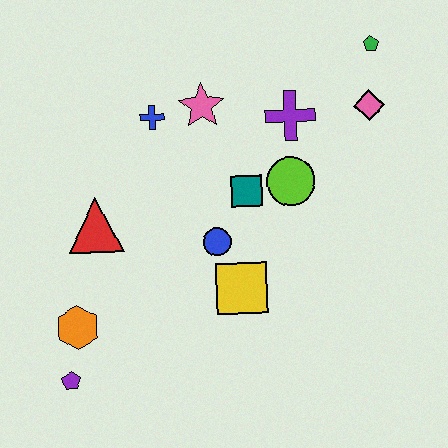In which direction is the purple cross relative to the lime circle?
The purple cross is above the lime circle.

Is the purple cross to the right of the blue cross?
Yes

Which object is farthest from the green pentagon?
The purple pentagon is farthest from the green pentagon.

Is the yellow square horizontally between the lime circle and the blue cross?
Yes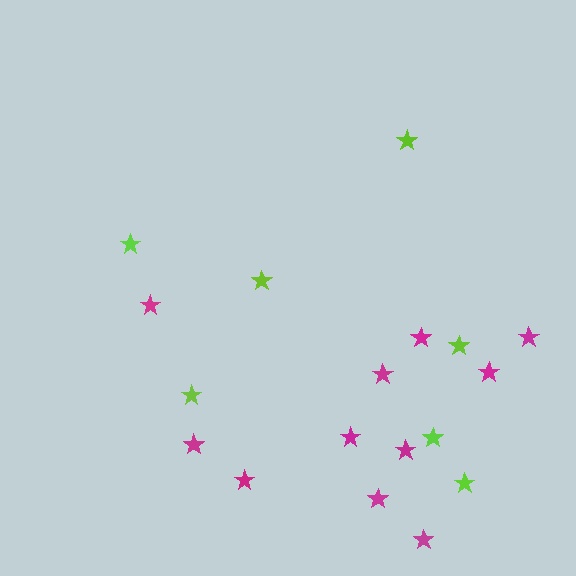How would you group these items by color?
There are 2 groups: one group of lime stars (7) and one group of magenta stars (11).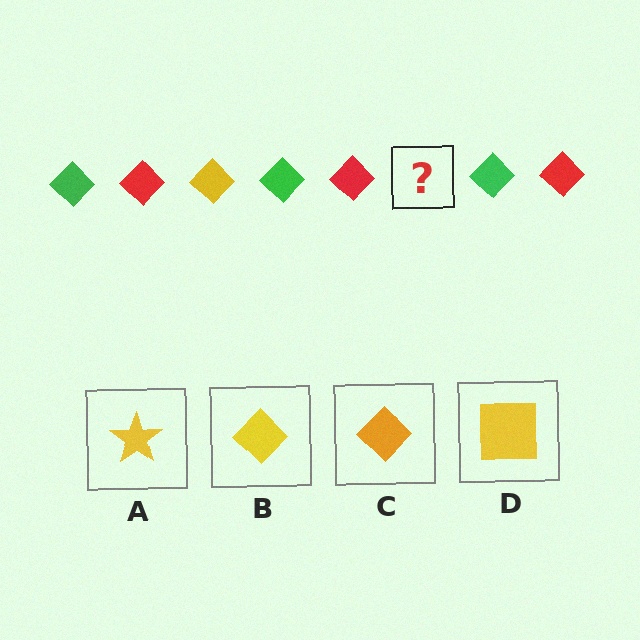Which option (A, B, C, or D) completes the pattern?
B.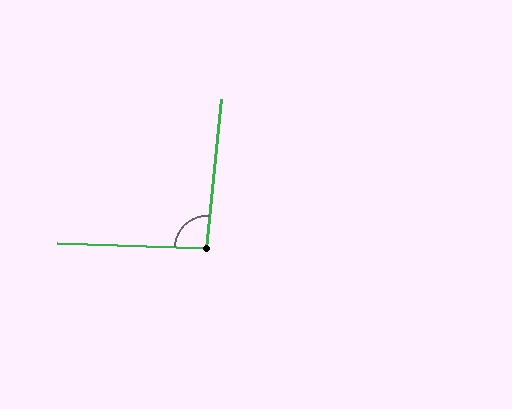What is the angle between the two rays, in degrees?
Approximately 94 degrees.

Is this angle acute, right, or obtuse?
It is approximately a right angle.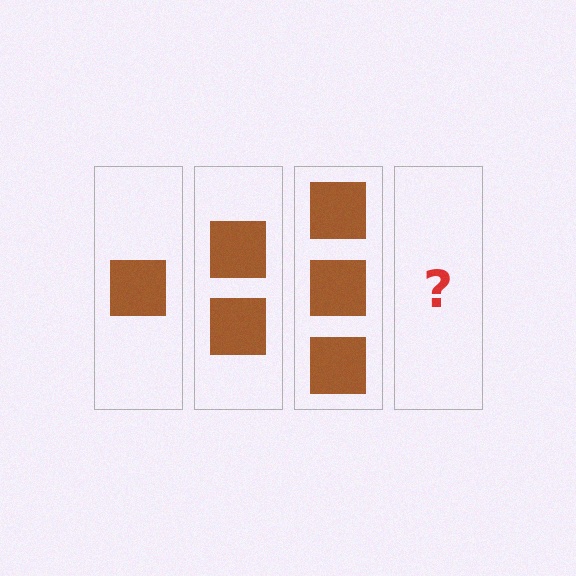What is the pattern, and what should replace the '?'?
The pattern is that each step adds one more square. The '?' should be 4 squares.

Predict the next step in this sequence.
The next step is 4 squares.